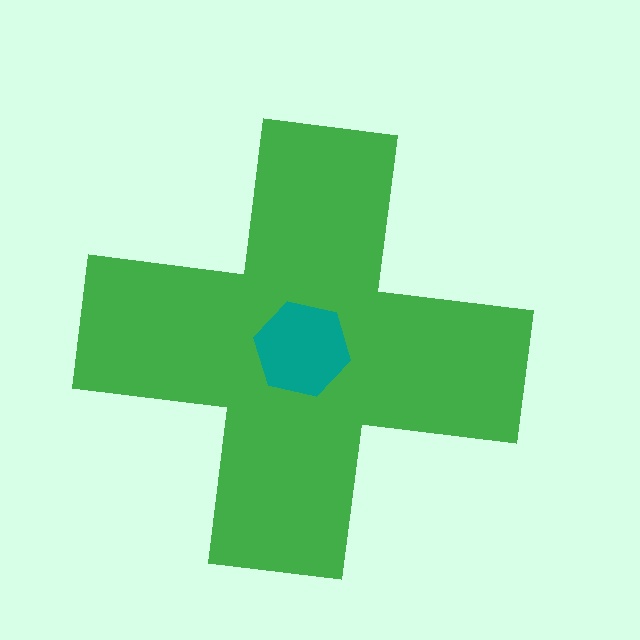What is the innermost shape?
The teal hexagon.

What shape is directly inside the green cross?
The teal hexagon.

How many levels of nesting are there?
2.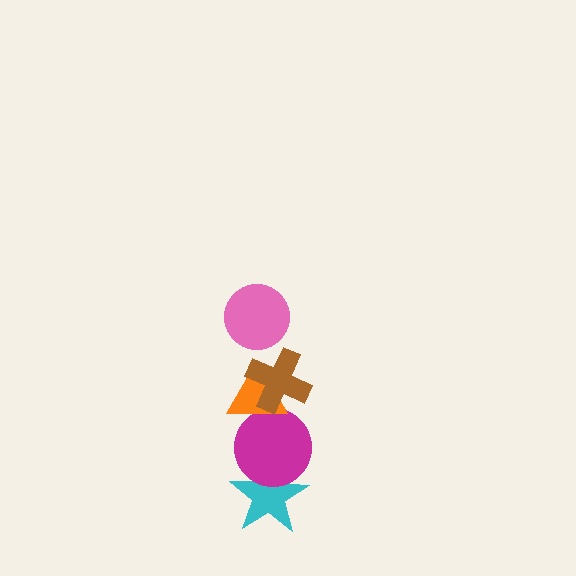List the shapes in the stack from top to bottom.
From top to bottom: the pink circle, the brown cross, the orange triangle, the magenta circle, the cyan star.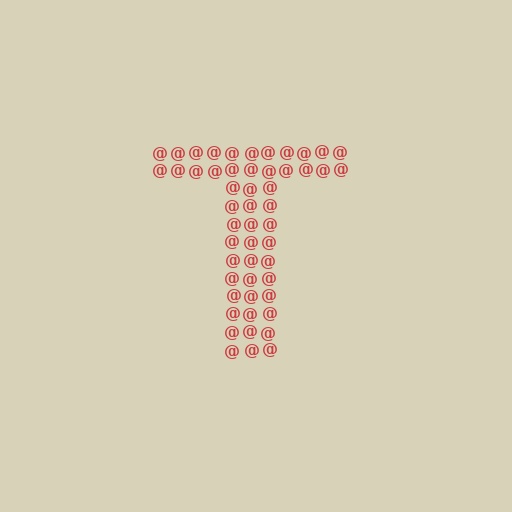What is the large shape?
The large shape is the letter T.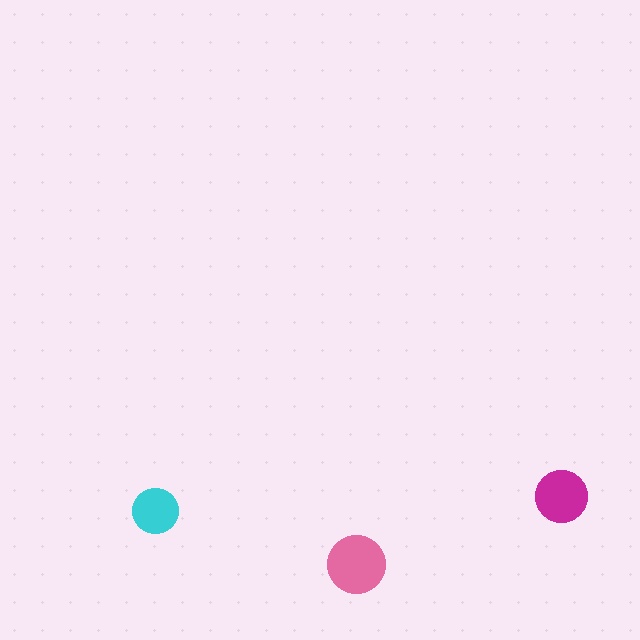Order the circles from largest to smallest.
the pink one, the magenta one, the cyan one.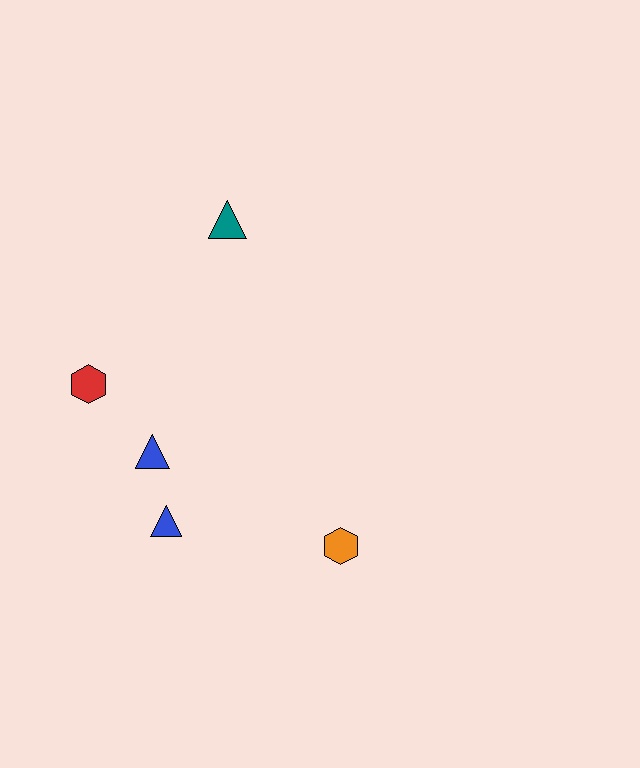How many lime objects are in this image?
There are no lime objects.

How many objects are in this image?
There are 5 objects.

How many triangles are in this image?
There are 3 triangles.